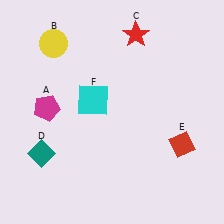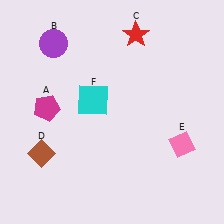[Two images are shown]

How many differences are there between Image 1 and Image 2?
There are 3 differences between the two images.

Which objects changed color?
B changed from yellow to purple. D changed from teal to brown. E changed from red to pink.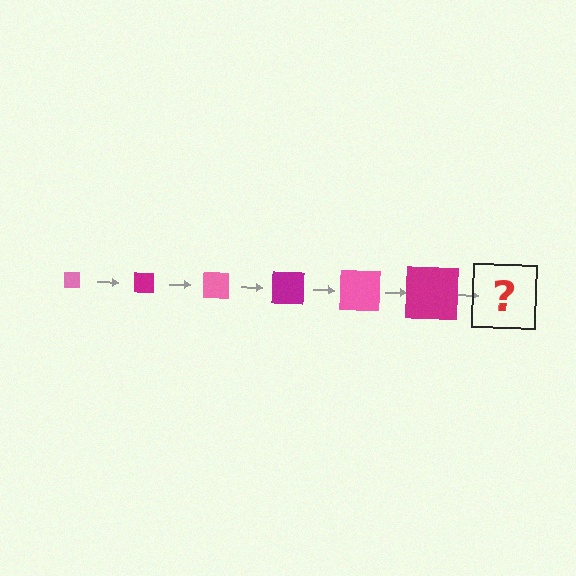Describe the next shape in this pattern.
It should be a pink square, larger than the previous one.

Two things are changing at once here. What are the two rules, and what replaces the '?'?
The two rules are that the square grows larger each step and the color cycles through pink and magenta. The '?' should be a pink square, larger than the previous one.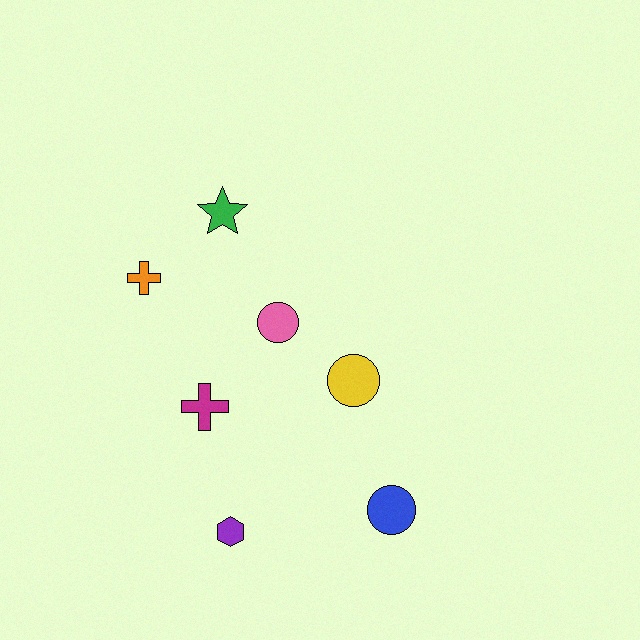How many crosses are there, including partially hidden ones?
There are 2 crosses.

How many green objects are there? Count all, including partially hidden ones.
There is 1 green object.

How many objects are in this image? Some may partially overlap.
There are 7 objects.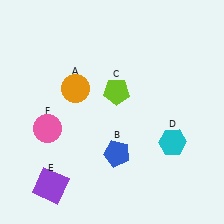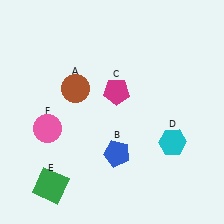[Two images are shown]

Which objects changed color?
A changed from orange to brown. C changed from lime to magenta. E changed from purple to green.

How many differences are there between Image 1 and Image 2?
There are 3 differences between the two images.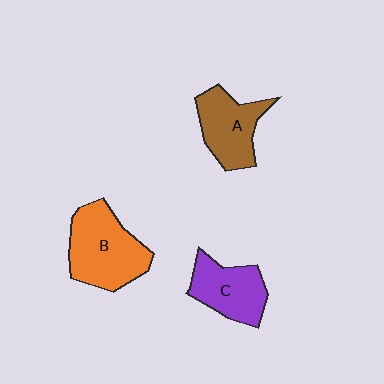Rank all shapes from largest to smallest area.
From largest to smallest: B (orange), A (brown), C (purple).